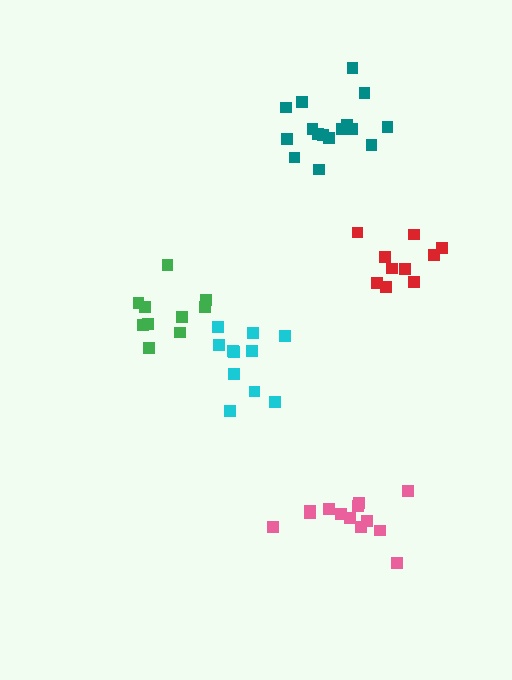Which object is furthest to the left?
The green cluster is leftmost.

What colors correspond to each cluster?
The clusters are colored: red, green, cyan, pink, teal.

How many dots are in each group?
Group 1: 10 dots, Group 2: 10 dots, Group 3: 11 dots, Group 4: 13 dots, Group 5: 16 dots (60 total).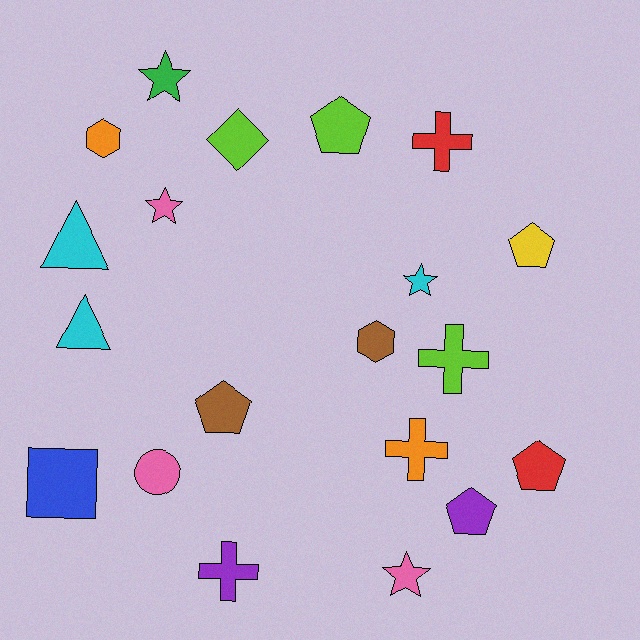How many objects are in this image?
There are 20 objects.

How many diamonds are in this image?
There is 1 diamond.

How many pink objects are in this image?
There are 3 pink objects.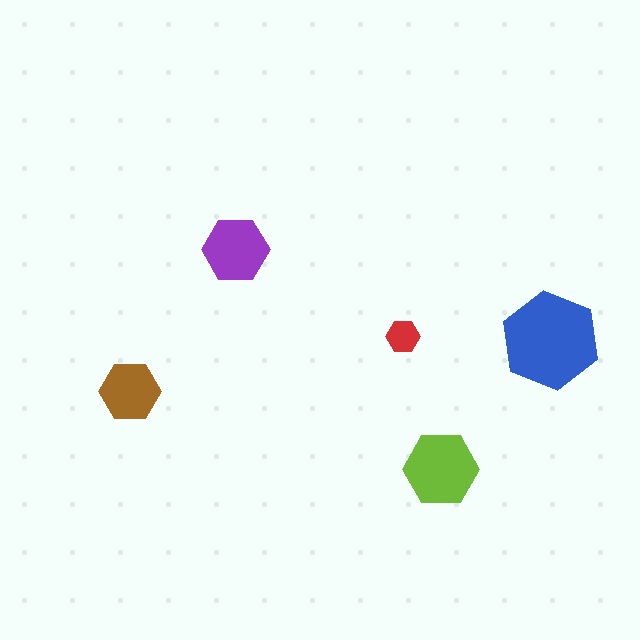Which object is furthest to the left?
The brown hexagon is leftmost.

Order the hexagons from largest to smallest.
the blue one, the lime one, the purple one, the brown one, the red one.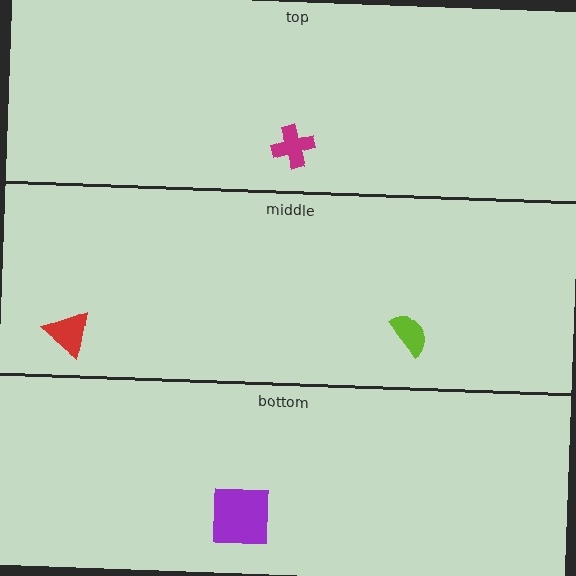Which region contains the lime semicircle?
The middle region.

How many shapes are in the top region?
1.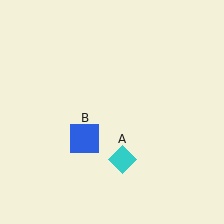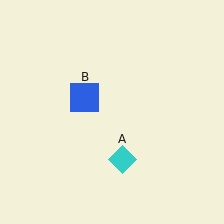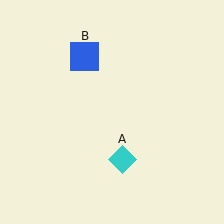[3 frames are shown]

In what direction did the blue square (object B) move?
The blue square (object B) moved up.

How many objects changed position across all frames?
1 object changed position: blue square (object B).